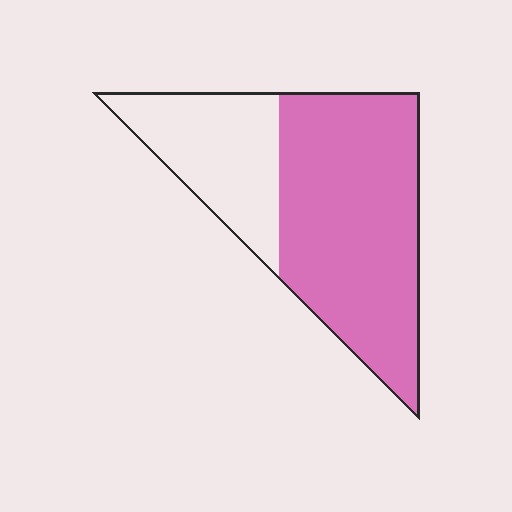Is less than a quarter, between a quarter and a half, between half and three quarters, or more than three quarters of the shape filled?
Between half and three quarters.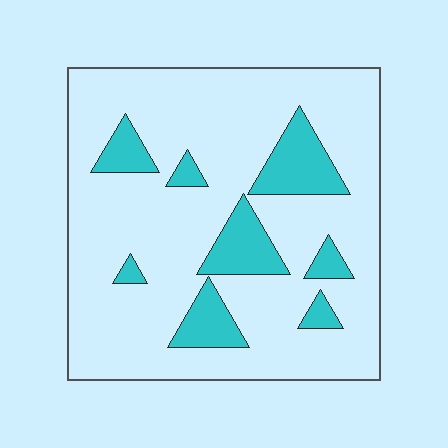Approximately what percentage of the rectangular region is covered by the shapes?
Approximately 20%.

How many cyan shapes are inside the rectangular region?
8.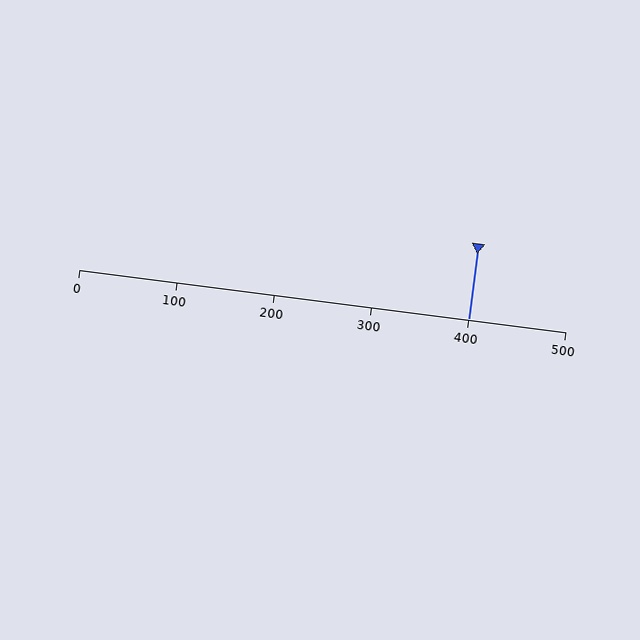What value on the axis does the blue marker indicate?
The marker indicates approximately 400.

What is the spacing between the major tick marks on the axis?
The major ticks are spaced 100 apart.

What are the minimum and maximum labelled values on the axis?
The axis runs from 0 to 500.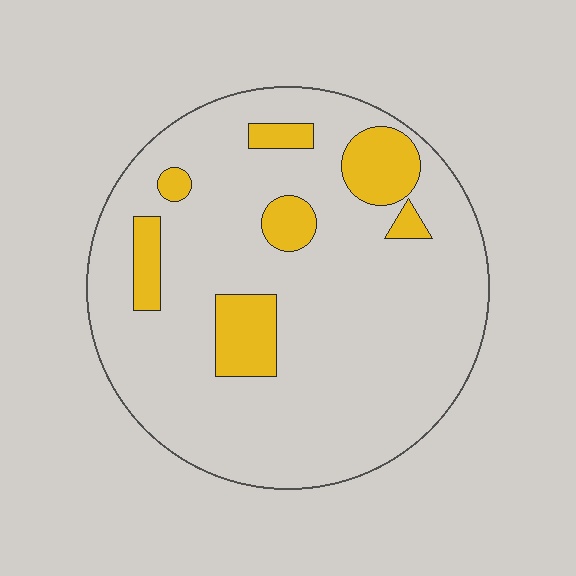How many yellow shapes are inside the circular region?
7.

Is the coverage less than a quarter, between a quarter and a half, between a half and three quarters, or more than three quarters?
Less than a quarter.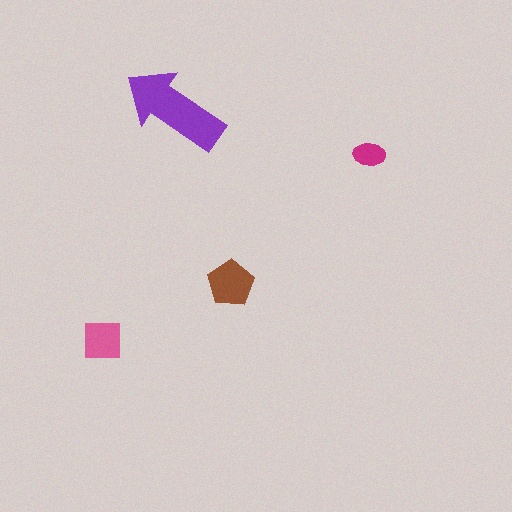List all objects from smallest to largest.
The magenta ellipse, the pink square, the brown pentagon, the purple arrow.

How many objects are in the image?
There are 4 objects in the image.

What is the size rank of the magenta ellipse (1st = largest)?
4th.